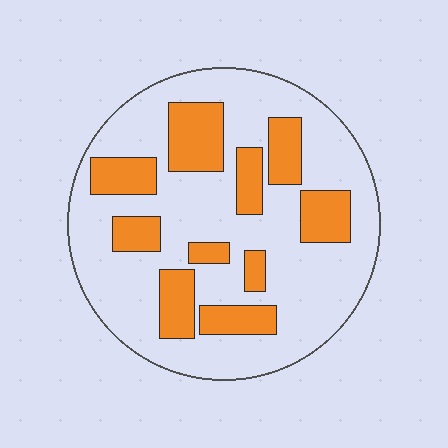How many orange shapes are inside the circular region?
10.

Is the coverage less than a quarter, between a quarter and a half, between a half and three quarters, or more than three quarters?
Between a quarter and a half.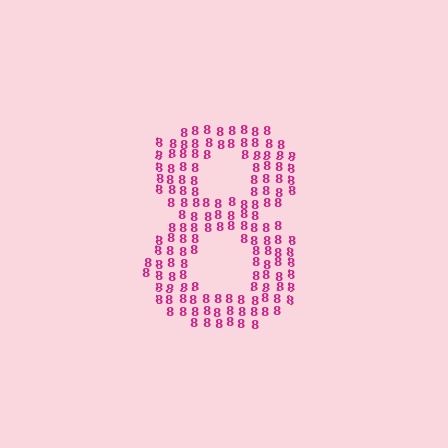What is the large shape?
The large shape is the digit 8.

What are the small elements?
The small elements are digit 8's.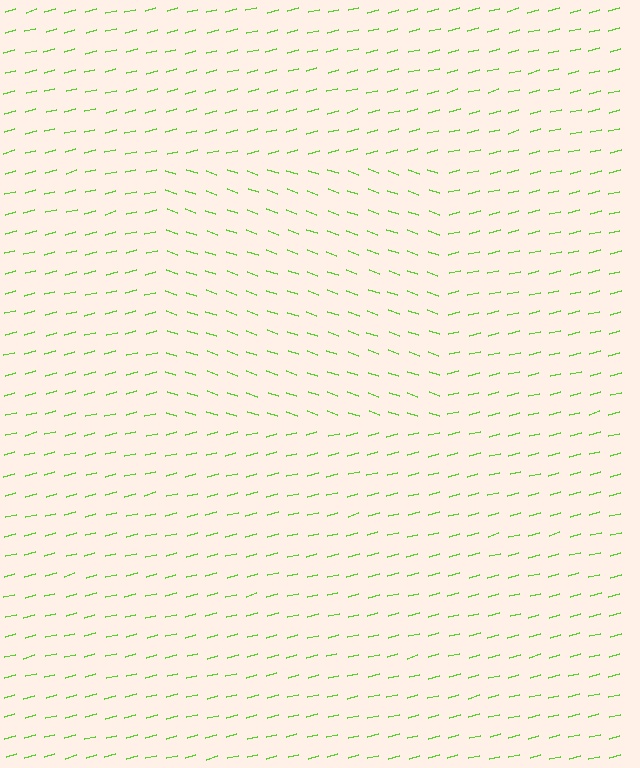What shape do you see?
I see a rectangle.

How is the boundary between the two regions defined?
The boundary is defined purely by a change in line orientation (approximately 33 degrees difference). All lines are the same color and thickness.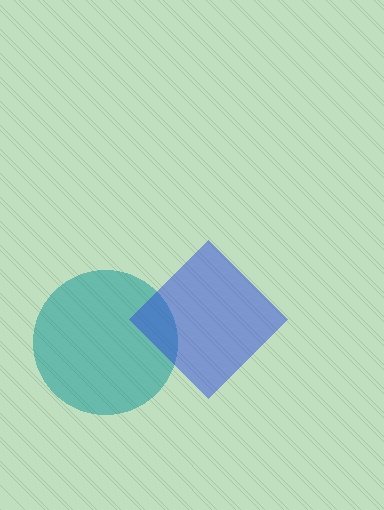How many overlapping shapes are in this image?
There are 2 overlapping shapes in the image.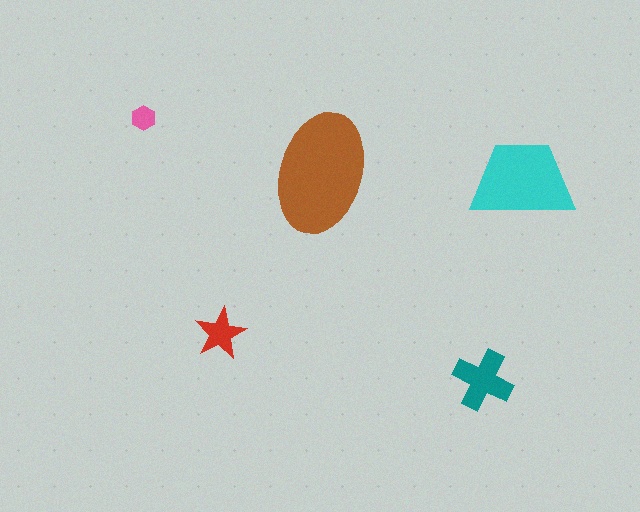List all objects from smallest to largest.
The pink hexagon, the red star, the teal cross, the cyan trapezoid, the brown ellipse.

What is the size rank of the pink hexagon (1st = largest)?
5th.